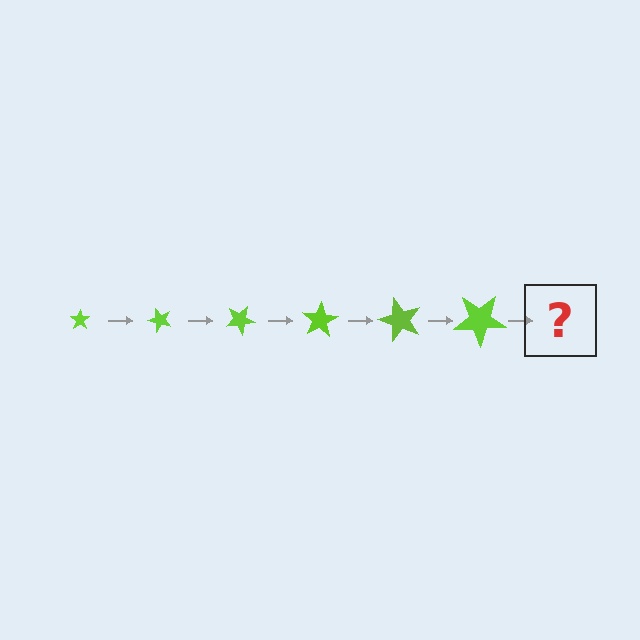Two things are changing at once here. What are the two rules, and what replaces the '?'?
The two rules are that the star grows larger each step and it rotates 50 degrees each step. The '?' should be a star, larger than the previous one and rotated 300 degrees from the start.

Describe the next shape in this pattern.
It should be a star, larger than the previous one and rotated 300 degrees from the start.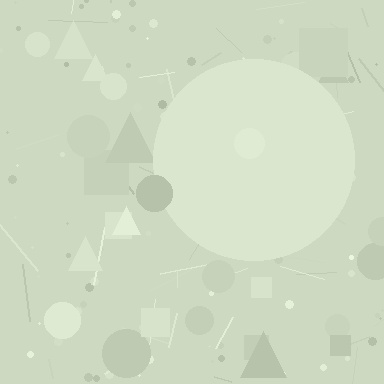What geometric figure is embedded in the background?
A circle is embedded in the background.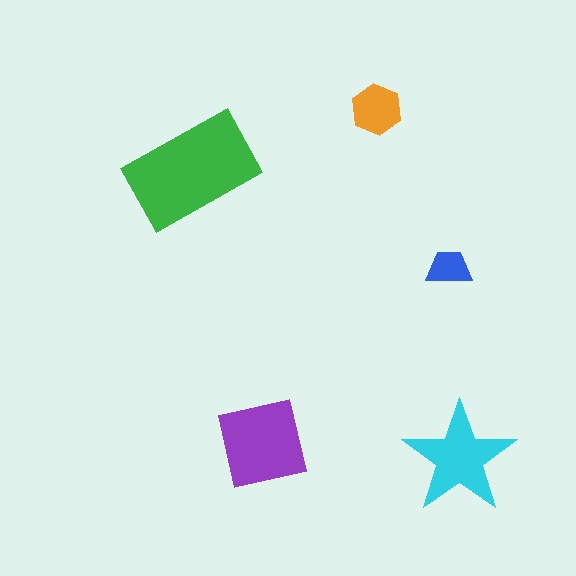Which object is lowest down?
The cyan star is bottommost.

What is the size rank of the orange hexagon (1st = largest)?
4th.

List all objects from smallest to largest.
The blue trapezoid, the orange hexagon, the cyan star, the purple square, the green rectangle.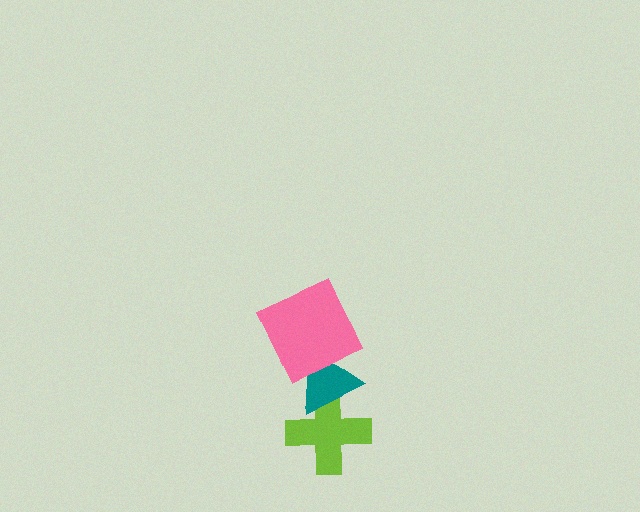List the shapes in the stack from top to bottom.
From top to bottom: the pink square, the teal triangle, the lime cross.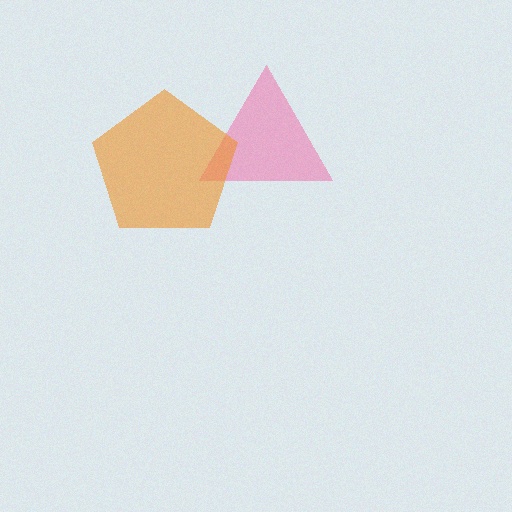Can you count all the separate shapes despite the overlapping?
Yes, there are 2 separate shapes.